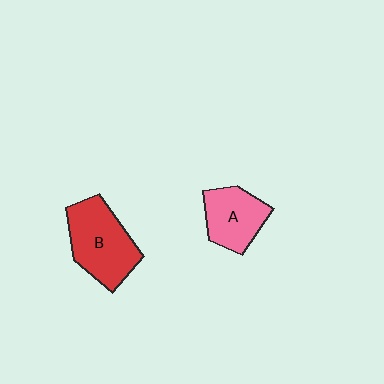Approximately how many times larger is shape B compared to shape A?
Approximately 1.4 times.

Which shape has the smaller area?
Shape A (pink).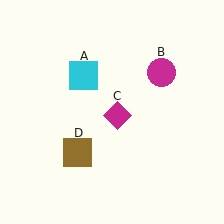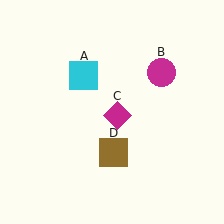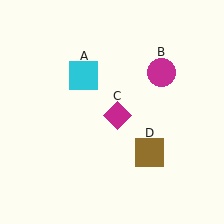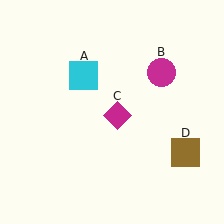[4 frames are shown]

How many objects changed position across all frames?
1 object changed position: brown square (object D).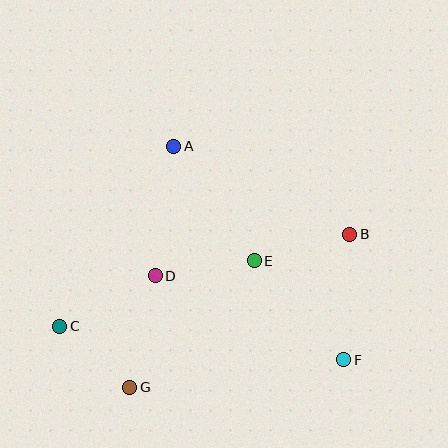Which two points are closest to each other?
Points C and G are closest to each other.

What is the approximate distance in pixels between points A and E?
The distance between A and E is approximately 140 pixels.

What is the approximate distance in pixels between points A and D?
The distance between A and D is approximately 131 pixels.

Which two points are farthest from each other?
Points B and C are farthest from each other.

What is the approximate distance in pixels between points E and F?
The distance between E and F is approximately 134 pixels.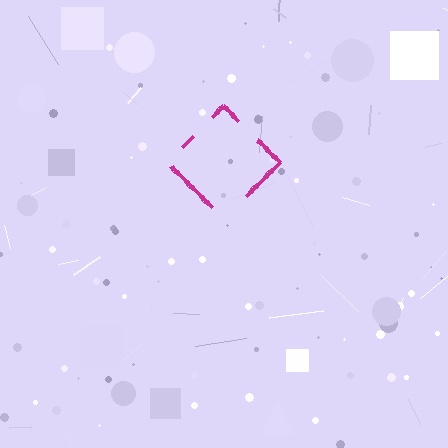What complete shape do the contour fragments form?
The contour fragments form a diamond.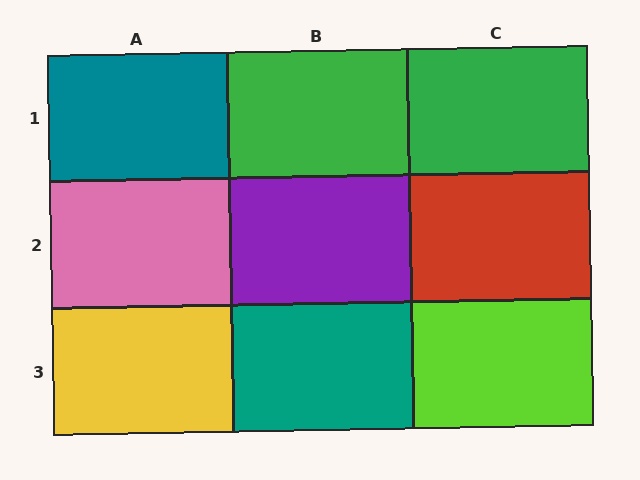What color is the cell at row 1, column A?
Teal.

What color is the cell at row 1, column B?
Green.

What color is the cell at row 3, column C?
Lime.